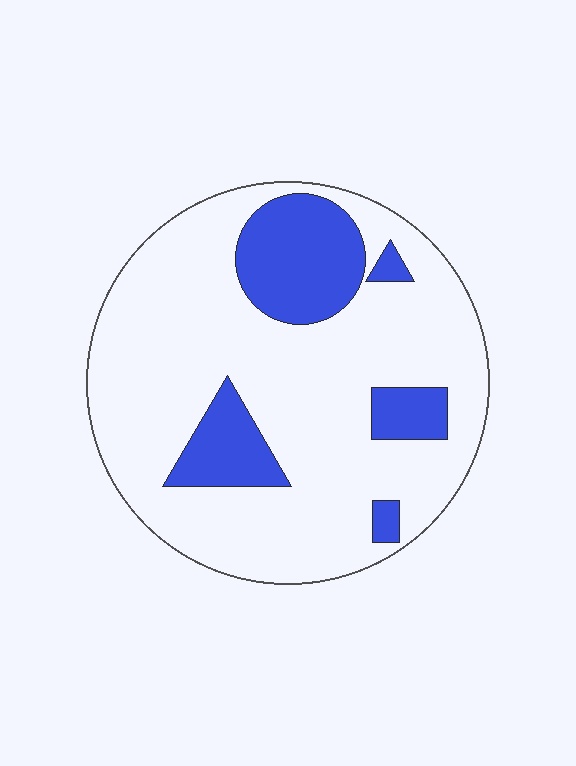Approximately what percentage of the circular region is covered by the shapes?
Approximately 20%.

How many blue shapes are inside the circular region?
5.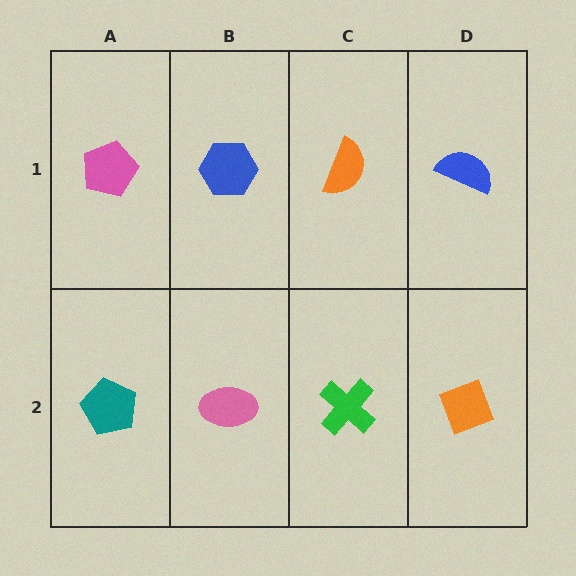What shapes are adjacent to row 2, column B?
A blue hexagon (row 1, column B), a teal pentagon (row 2, column A), a green cross (row 2, column C).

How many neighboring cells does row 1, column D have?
2.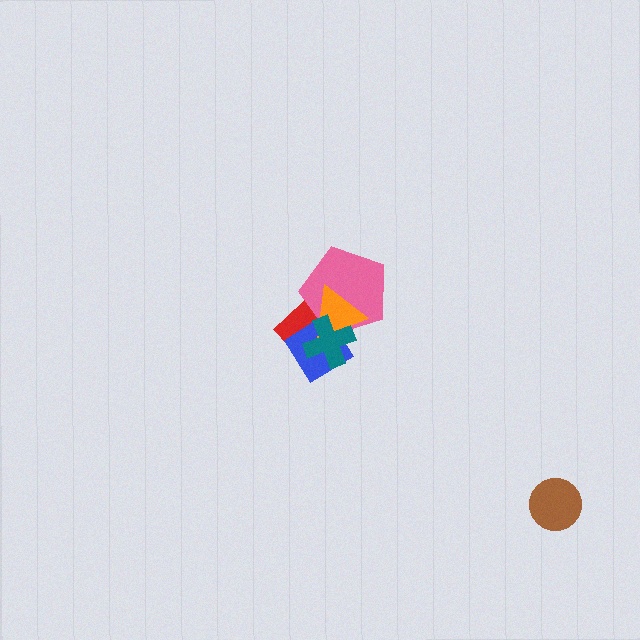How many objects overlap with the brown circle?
0 objects overlap with the brown circle.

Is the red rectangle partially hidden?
Yes, it is partially covered by another shape.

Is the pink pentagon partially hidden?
Yes, it is partially covered by another shape.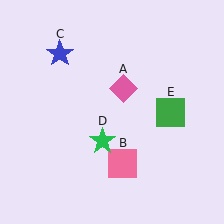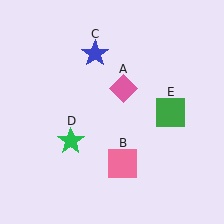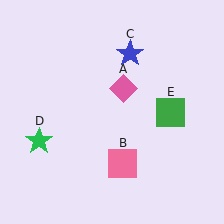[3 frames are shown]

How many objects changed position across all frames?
2 objects changed position: blue star (object C), green star (object D).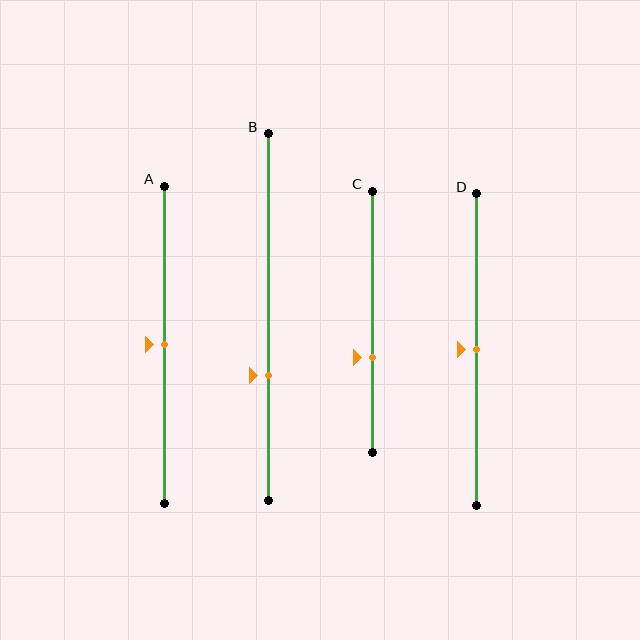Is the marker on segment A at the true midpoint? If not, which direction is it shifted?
Yes, the marker on segment A is at the true midpoint.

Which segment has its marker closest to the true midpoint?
Segment A has its marker closest to the true midpoint.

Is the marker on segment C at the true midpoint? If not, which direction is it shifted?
No, the marker on segment C is shifted downward by about 14% of the segment length.